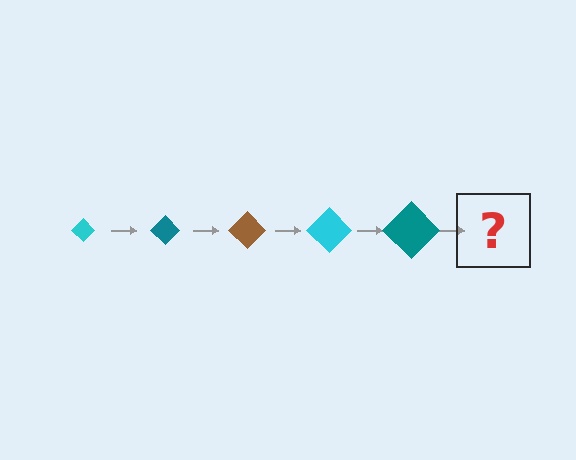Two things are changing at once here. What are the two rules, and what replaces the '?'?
The two rules are that the diamond grows larger each step and the color cycles through cyan, teal, and brown. The '?' should be a brown diamond, larger than the previous one.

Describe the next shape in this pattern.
It should be a brown diamond, larger than the previous one.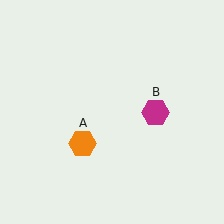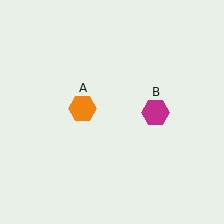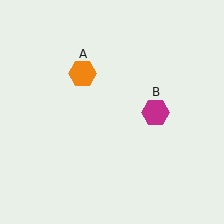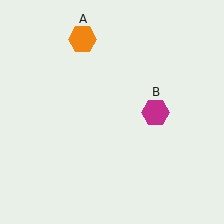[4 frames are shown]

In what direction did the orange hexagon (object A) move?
The orange hexagon (object A) moved up.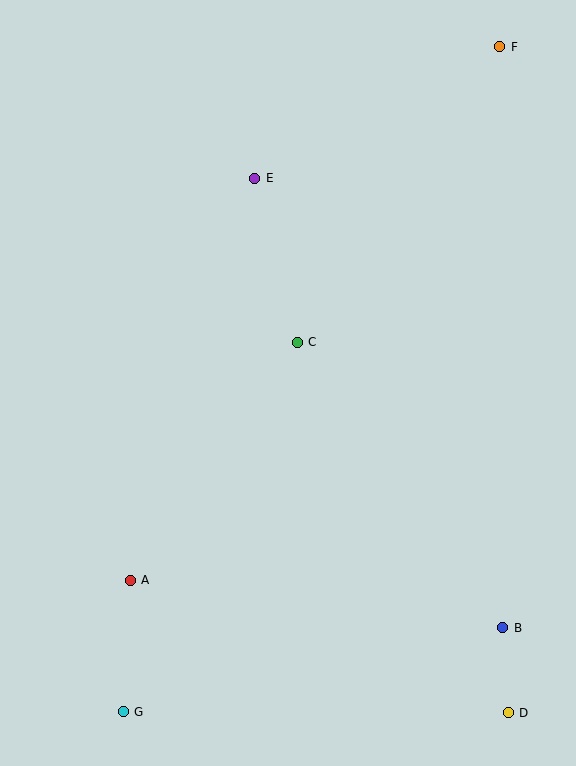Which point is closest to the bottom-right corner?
Point D is closest to the bottom-right corner.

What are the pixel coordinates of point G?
Point G is at (123, 712).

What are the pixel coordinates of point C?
Point C is at (297, 342).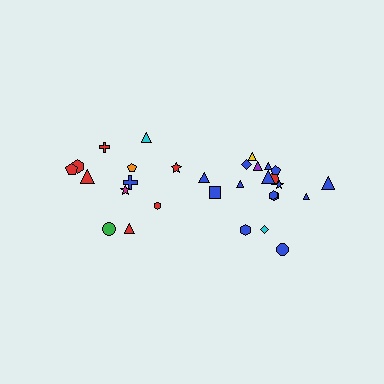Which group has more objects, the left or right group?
The right group.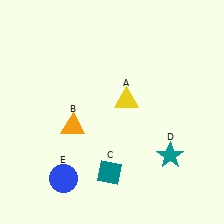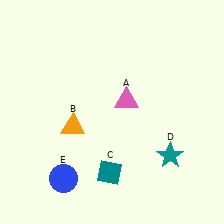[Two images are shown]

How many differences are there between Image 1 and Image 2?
There is 1 difference between the two images.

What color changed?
The triangle (A) changed from yellow in Image 1 to pink in Image 2.